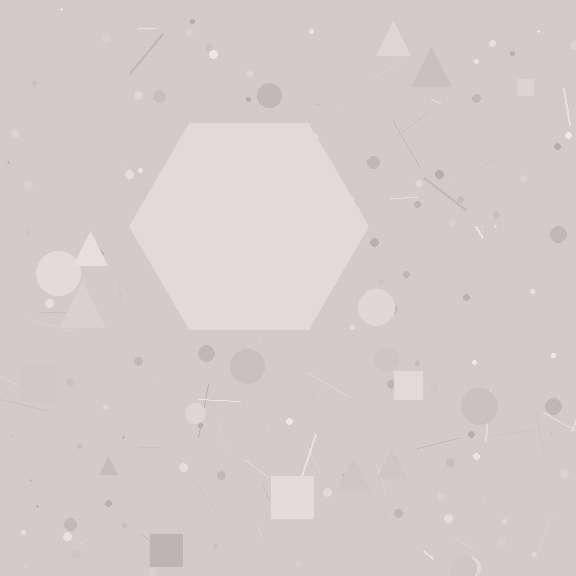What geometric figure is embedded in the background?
A hexagon is embedded in the background.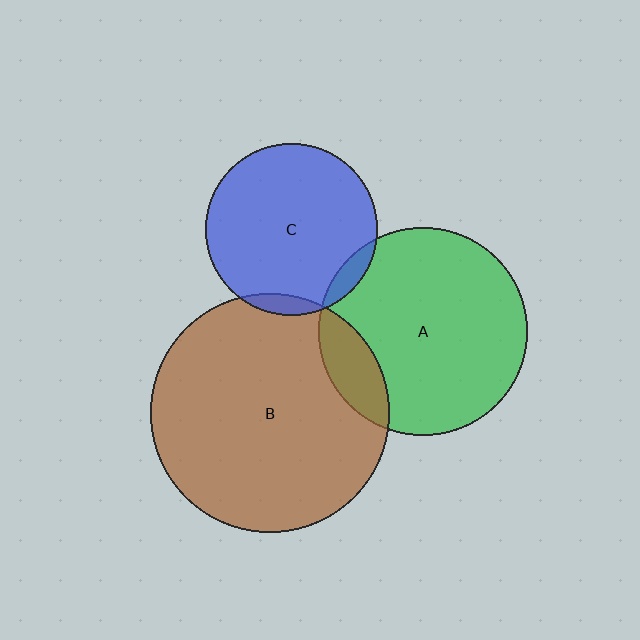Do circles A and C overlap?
Yes.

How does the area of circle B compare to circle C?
Approximately 1.9 times.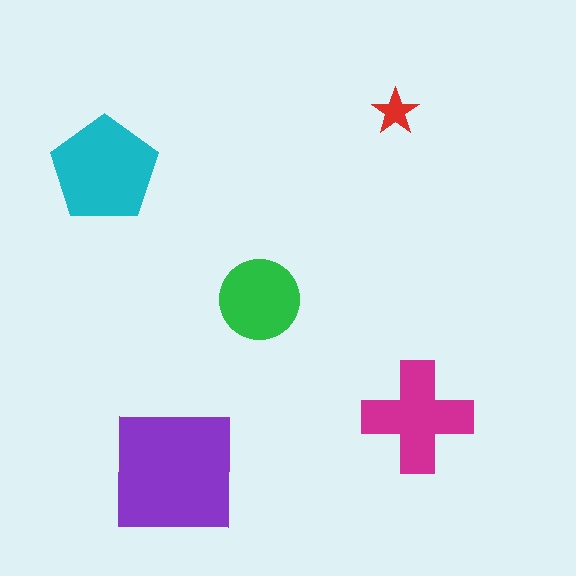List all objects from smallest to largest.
The red star, the green circle, the magenta cross, the cyan pentagon, the purple square.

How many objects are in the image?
There are 5 objects in the image.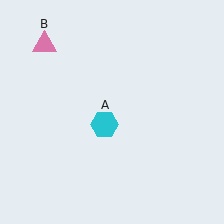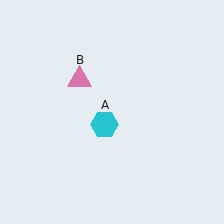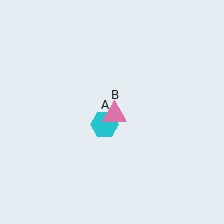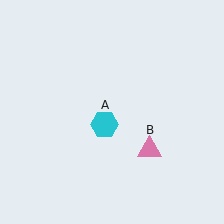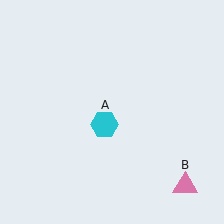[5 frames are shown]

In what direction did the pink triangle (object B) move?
The pink triangle (object B) moved down and to the right.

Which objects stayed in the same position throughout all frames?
Cyan hexagon (object A) remained stationary.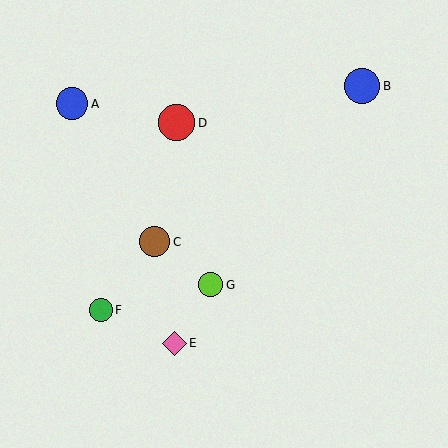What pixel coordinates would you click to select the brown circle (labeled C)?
Click at (155, 242) to select the brown circle C.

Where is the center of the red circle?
The center of the red circle is at (177, 123).